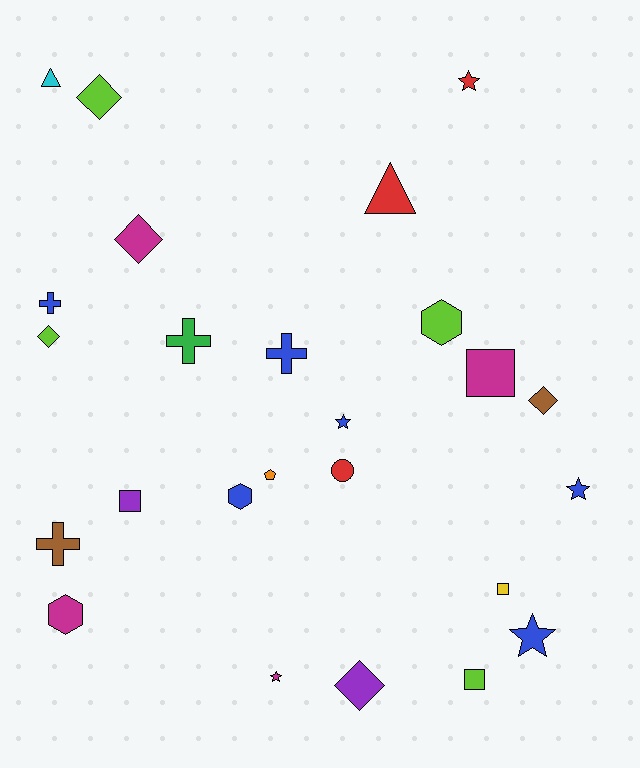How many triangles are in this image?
There are 2 triangles.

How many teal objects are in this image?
There are no teal objects.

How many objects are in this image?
There are 25 objects.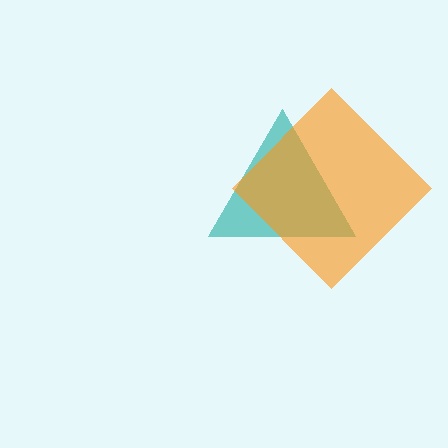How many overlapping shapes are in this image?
There are 2 overlapping shapes in the image.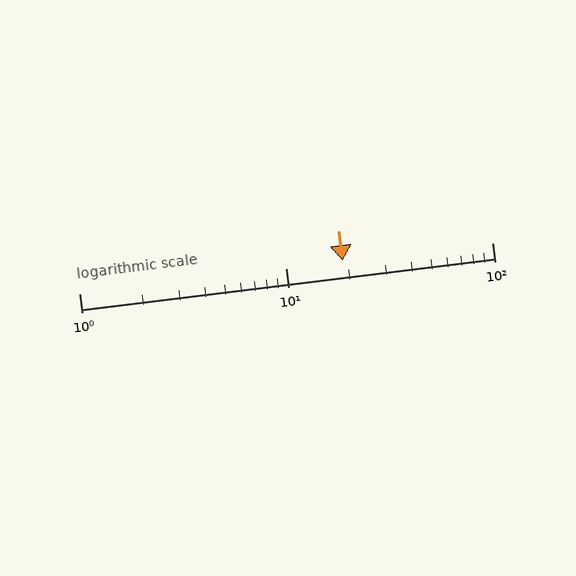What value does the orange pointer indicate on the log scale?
The pointer indicates approximately 19.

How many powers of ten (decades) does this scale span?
The scale spans 2 decades, from 1 to 100.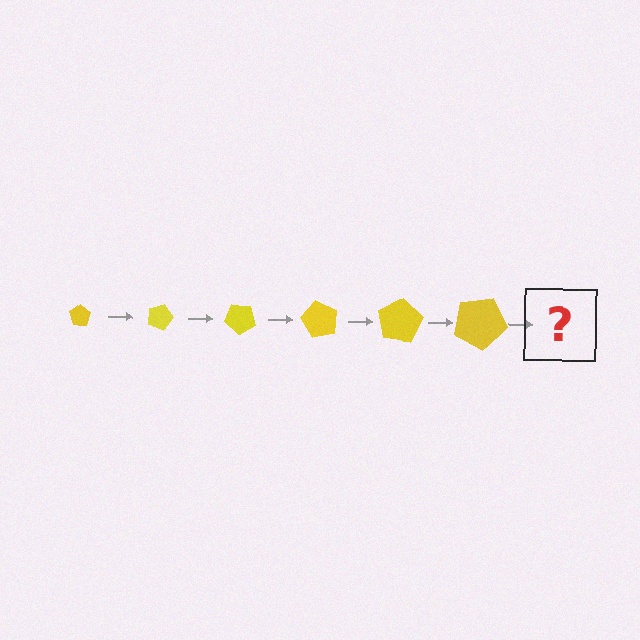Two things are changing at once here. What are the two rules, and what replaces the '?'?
The two rules are that the pentagon grows larger each step and it rotates 20 degrees each step. The '?' should be a pentagon, larger than the previous one and rotated 120 degrees from the start.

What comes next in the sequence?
The next element should be a pentagon, larger than the previous one and rotated 120 degrees from the start.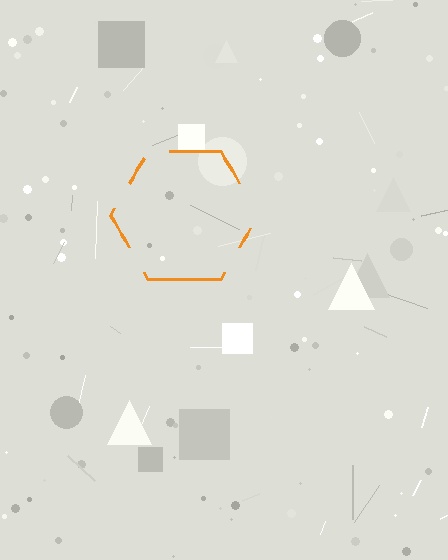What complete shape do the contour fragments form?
The contour fragments form a hexagon.